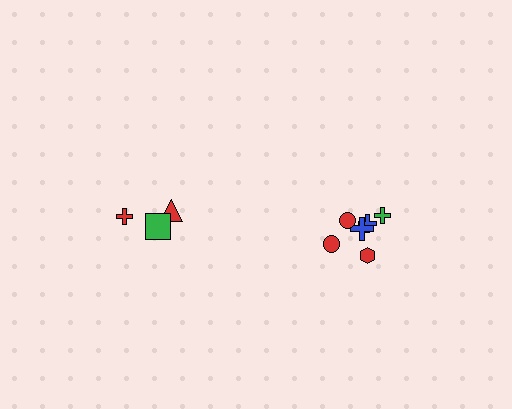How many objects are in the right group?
There are 6 objects.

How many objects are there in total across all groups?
There are 9 objects.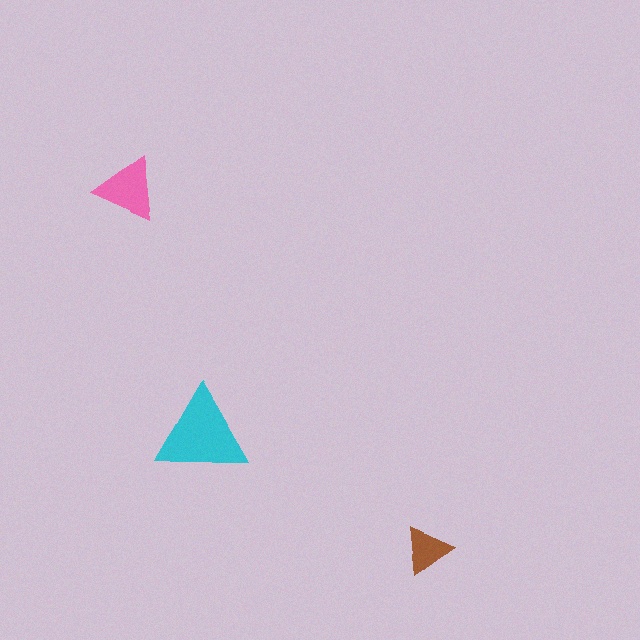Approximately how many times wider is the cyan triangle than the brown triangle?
About 2 times wider.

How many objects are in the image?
There are 3 objects in the image.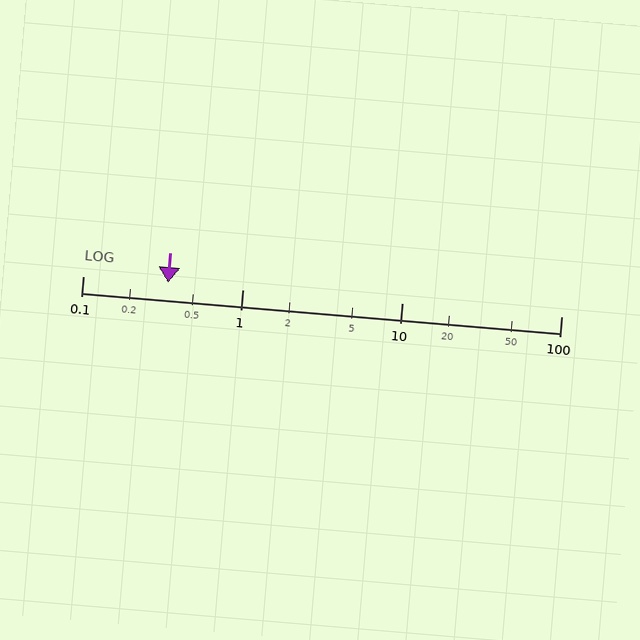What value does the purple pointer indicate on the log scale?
The pointer indicates approximately 0.34.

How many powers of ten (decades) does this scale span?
The scale spans 3 decades, from 0.1 to 100.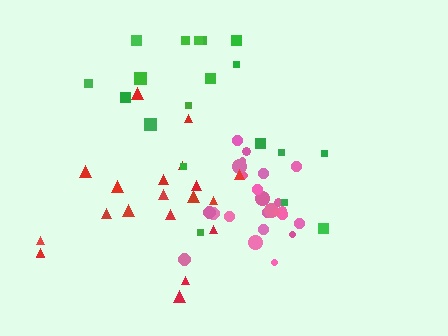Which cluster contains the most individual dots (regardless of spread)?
Pink (24).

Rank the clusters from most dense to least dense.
pink, red, green.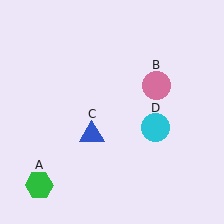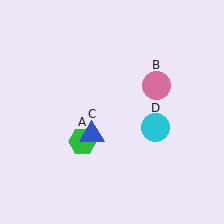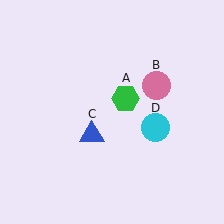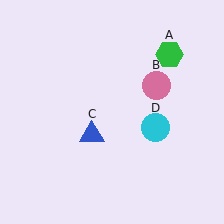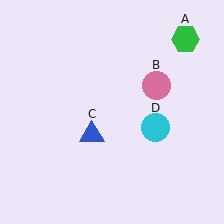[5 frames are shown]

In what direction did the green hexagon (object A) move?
The green hexagon (object A) moved up and to the right.